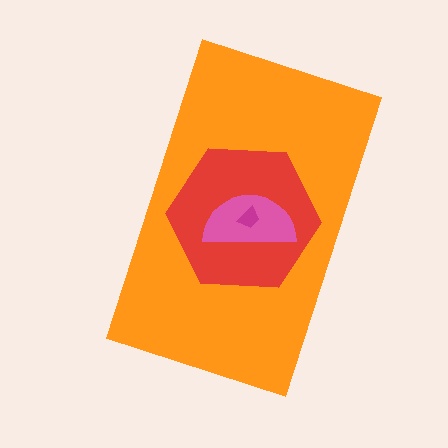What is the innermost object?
The magenta trapezoid.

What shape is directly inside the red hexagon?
The pink semicircle.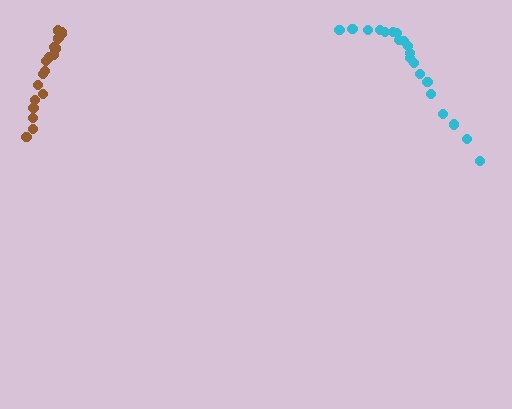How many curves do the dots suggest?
There are 2 distinct paths.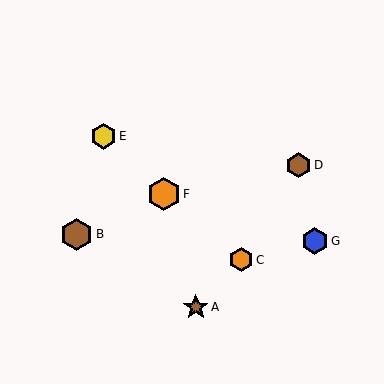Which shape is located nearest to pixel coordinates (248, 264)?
The orange hexagon (labeled C) at (241, 260) is nearest to that location.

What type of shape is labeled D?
Shape D is a brown hexagon.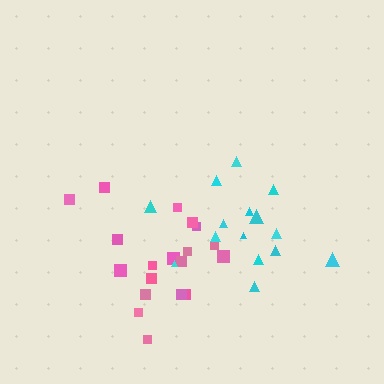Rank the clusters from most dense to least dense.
pink, cyan.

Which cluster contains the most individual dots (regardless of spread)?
Pink (19).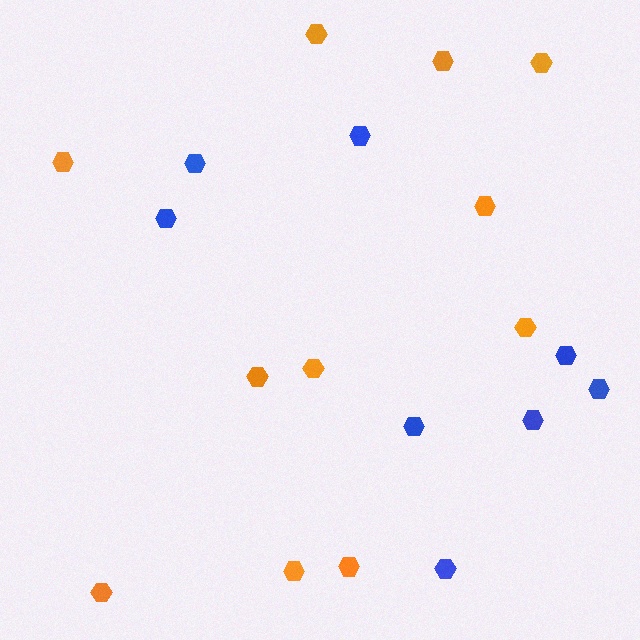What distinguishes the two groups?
There are 2 groups: one group of blue hexagons (8) and one group of orange hexagons (11).